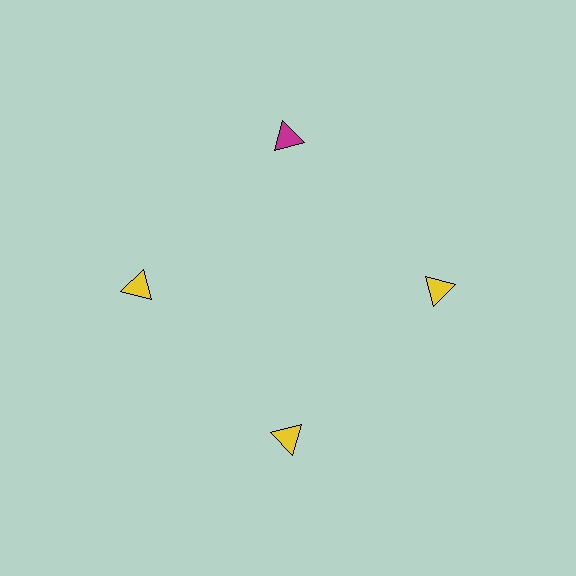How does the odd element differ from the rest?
It has a different color: magenta instead of yellow.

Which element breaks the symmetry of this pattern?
The magenta triangle at roughly the 12 o'clock position breaks the symmetry. All other shapes are yellow triangles.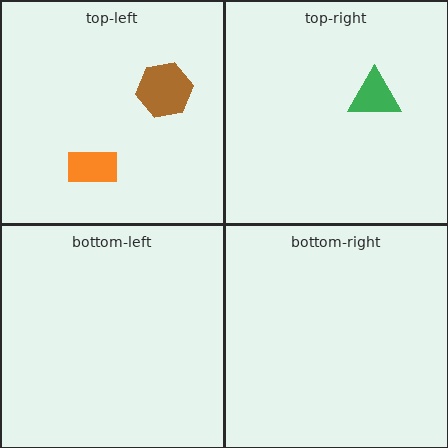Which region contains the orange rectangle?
The top-left region.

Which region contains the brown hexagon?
The top-left region.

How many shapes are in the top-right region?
1.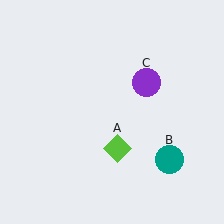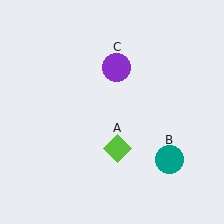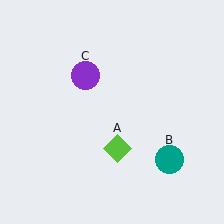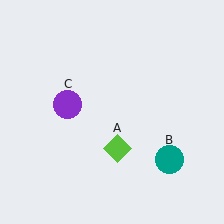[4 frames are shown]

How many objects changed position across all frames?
1 object changed position: purple circle (object C).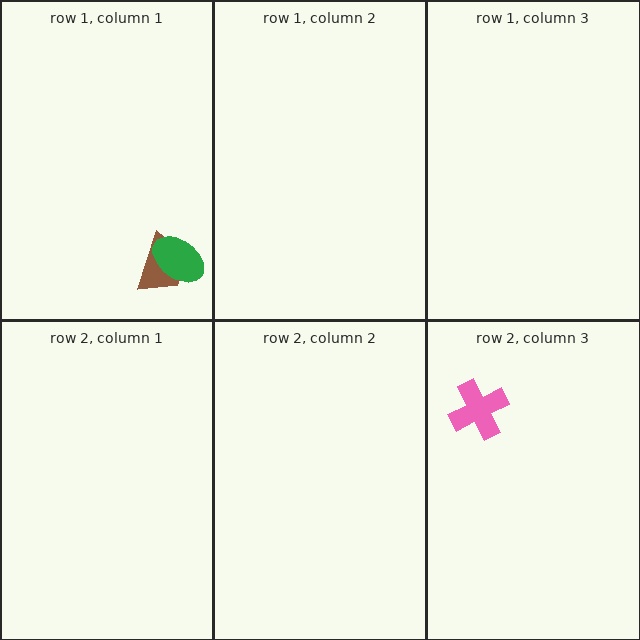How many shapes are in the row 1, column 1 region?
2.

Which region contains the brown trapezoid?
The row 1, column 1 region.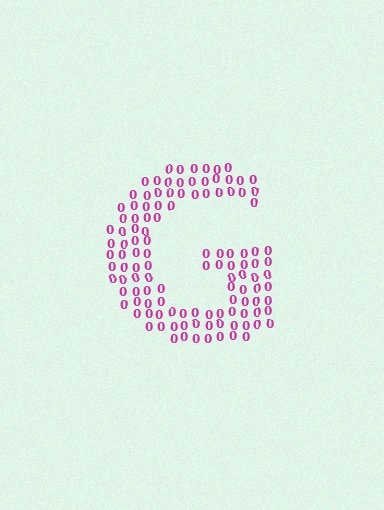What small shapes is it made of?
It is made of small digit 0's.